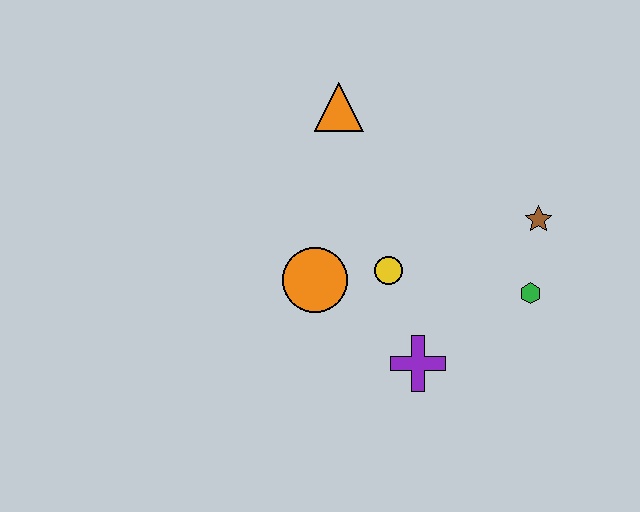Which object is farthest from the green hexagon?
The orange triangle is farthest from the green hexagon.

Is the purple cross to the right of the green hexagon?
No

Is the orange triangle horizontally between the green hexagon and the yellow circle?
No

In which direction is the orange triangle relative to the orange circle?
The orange triangle is above the orange circle.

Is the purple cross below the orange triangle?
Yes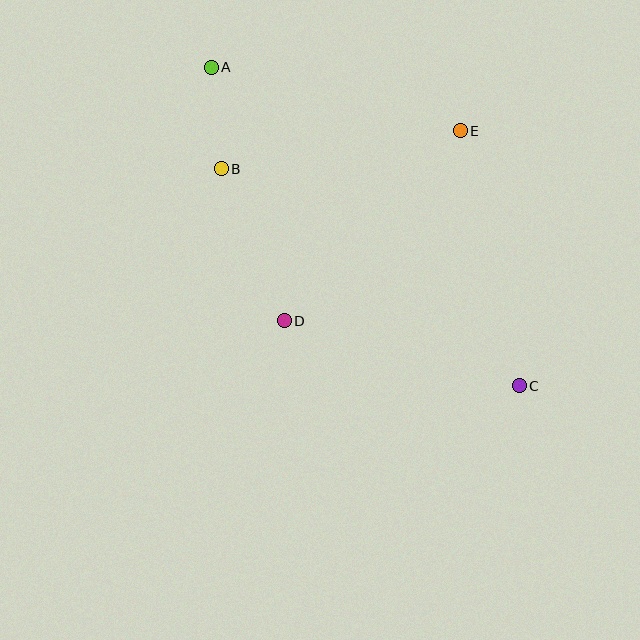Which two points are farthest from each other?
Points A and C are farthest from each other.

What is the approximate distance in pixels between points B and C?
The distance between B and C is approximately 369 pixels.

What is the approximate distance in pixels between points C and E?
The distance between C and E is approximately 262 pixels.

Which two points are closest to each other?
Points A and B are closest to each other.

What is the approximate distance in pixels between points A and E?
The distance between A and E is approximately 257 pixels.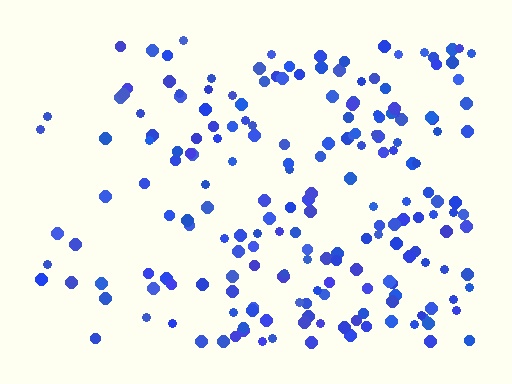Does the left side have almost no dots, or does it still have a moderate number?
Still a moderate number, just noticeably fewer than the right.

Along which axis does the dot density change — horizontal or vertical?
Horizontal.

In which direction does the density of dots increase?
From left to right, with the right side densest.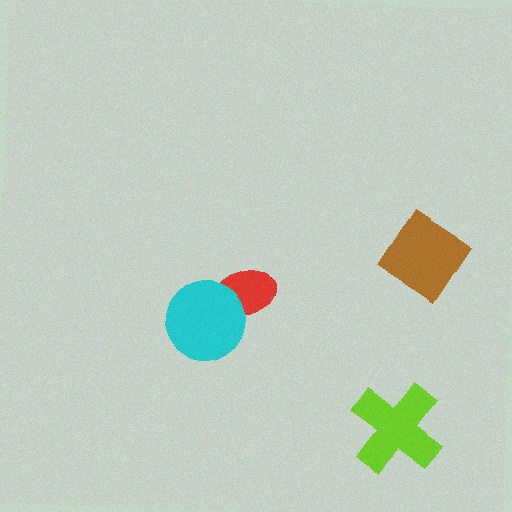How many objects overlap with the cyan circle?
1 object overlaps with the cyan circle.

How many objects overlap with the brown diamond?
0 objects overlap with the brown diamond.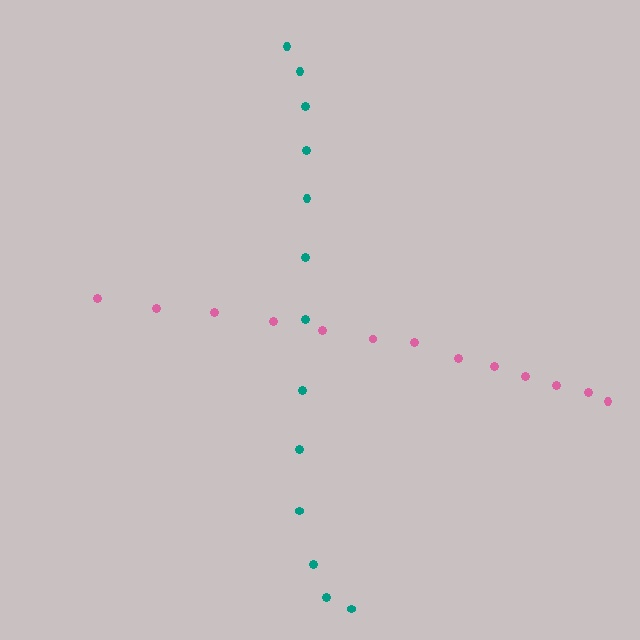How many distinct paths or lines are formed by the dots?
There are 2 distinct paths.